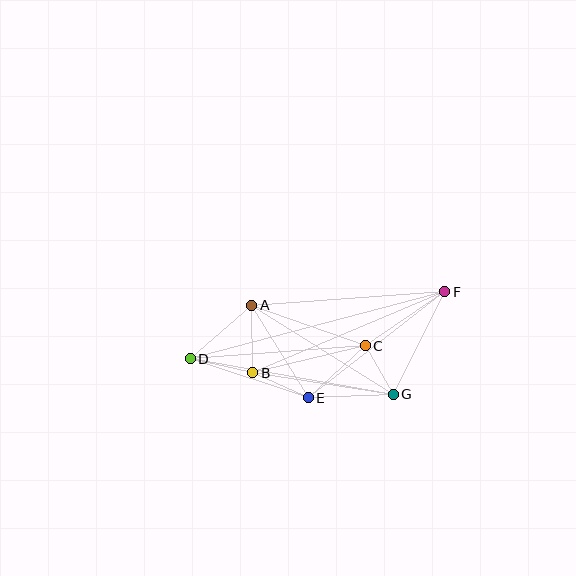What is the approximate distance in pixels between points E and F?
The distance between E and F is approximately 173 pixels.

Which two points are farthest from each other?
Points D and F are farthest from each other.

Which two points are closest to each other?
Points C and G are closest to each other.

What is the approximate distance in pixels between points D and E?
The distance between D and E is approximately 124 pixels.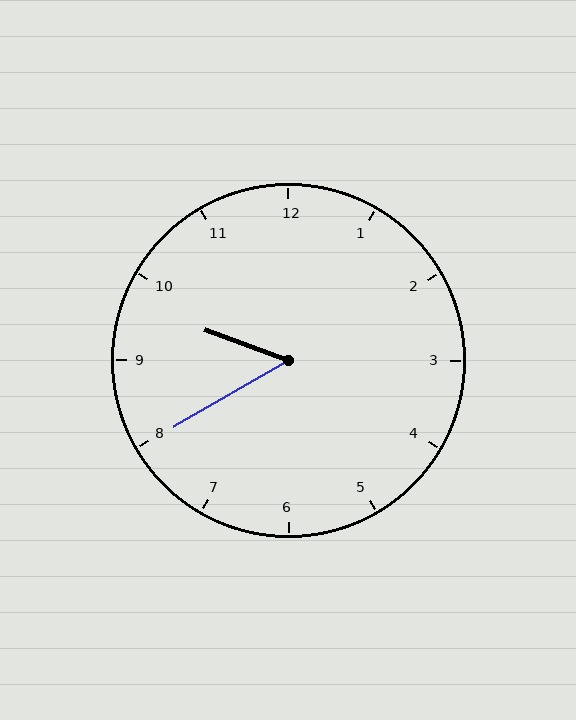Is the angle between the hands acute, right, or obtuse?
It is acute.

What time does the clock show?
9:40.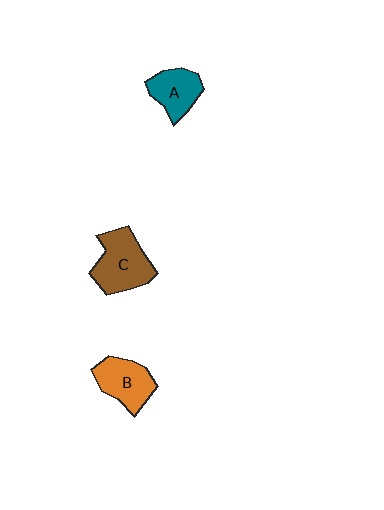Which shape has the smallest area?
Shape A (teal).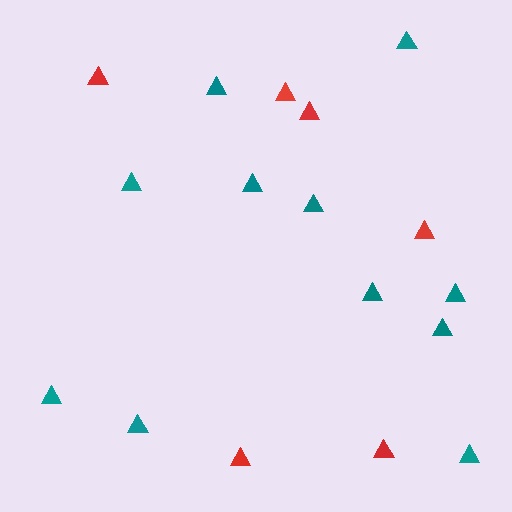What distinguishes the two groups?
There are 2 groups: one group of red triangles (6) and one group of teal triangles (11).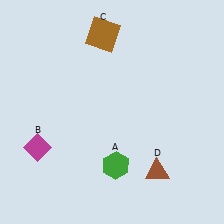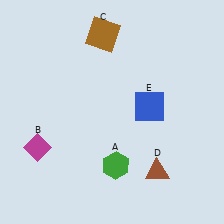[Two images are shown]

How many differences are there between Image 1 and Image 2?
There is 1 difference between the two images.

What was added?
A blue square (E) was added in Image 2.